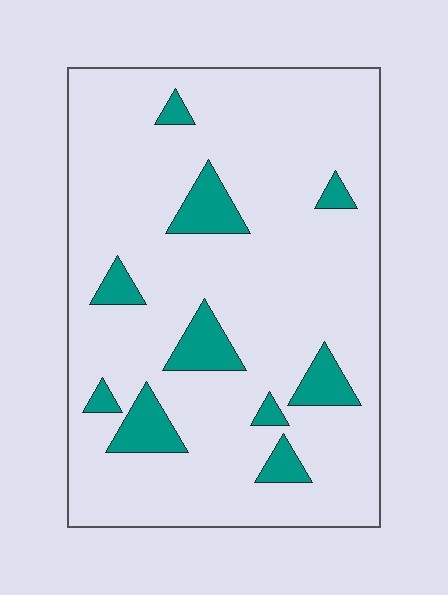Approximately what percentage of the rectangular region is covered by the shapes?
Approximately 10%.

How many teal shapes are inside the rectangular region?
10.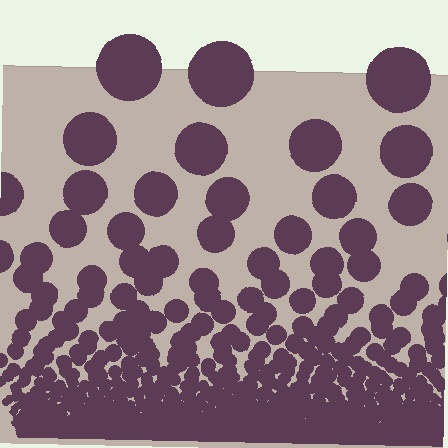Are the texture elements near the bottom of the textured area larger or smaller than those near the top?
Smaller. The gradient is inverted — elements near the bottom are smaller and denser.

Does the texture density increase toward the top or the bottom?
Density increases toward the bottom.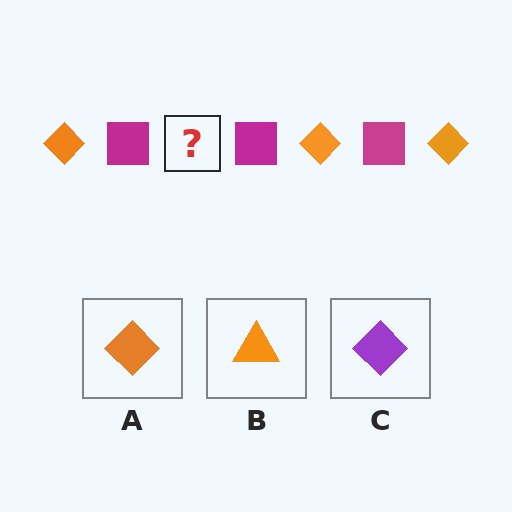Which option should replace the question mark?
Option A.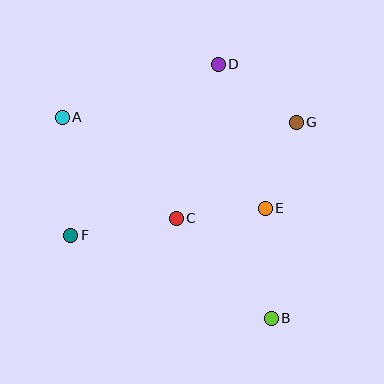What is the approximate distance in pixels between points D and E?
The distance between D and E is approximately 151 pixels.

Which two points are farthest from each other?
Points A and B are farthest from each other.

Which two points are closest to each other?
Points C and E are closest to each other.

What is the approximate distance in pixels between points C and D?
The distance between C and D is approximately 160 pixels.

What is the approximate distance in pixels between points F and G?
The distance between F and G is approximately 252 pixels.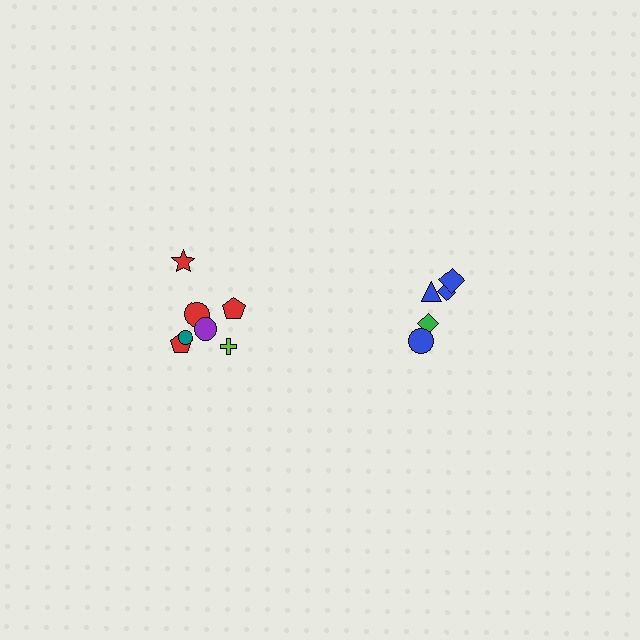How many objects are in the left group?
There are 7 objects.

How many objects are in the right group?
There are 5 objects.